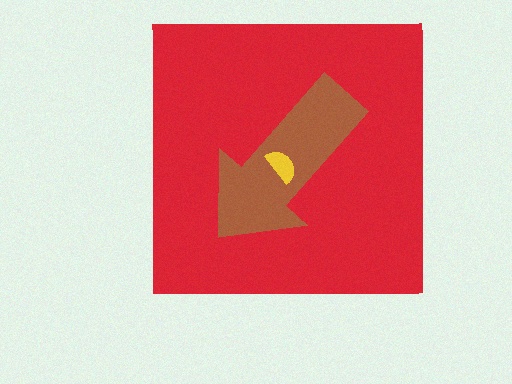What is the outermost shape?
The red square.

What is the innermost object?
The yellow semicircle.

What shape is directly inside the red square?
The brown arrow.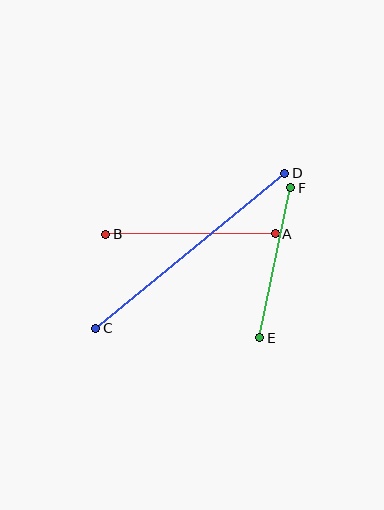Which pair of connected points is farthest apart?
Points C and D are farthest apart.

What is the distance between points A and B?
The distance is approximately 170 pixels.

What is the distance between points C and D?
The distance is approximately 245 pixels.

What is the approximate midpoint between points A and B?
The midpoint is at approximately (190, 234) pixels.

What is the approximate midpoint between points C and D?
The midpoint is at approximately (190, 251) pixels.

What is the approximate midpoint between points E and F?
The midpoint is at approximately (275, 263) pixels.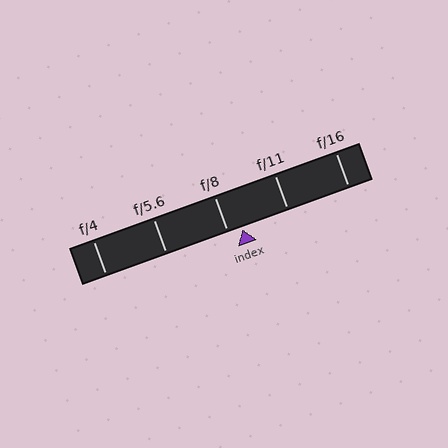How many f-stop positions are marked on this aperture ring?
There are 5 f-stop positions marked.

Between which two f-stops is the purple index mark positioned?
The index mark is between f/8 and f/11.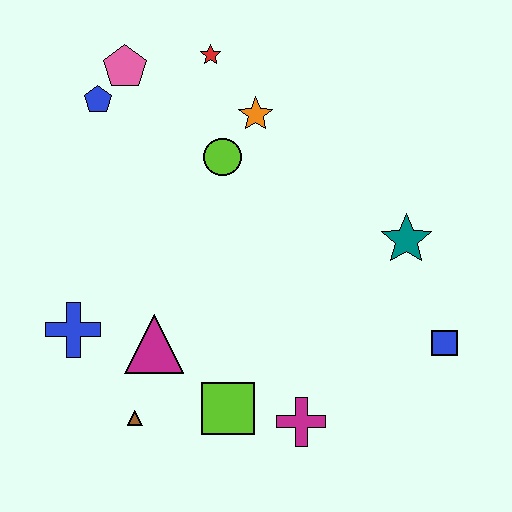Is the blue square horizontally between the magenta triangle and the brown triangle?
No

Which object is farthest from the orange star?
The brown triangle is farthest from the orange star.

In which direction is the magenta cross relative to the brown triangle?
The magenta cross is to the right of the brown triangle.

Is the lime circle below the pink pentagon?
Yes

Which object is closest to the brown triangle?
The magenta triangle is closest to the brown triangle.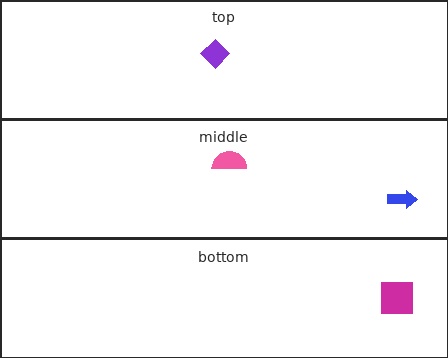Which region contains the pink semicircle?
The middle region.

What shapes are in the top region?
The purple diamond.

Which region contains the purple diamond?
The top region.